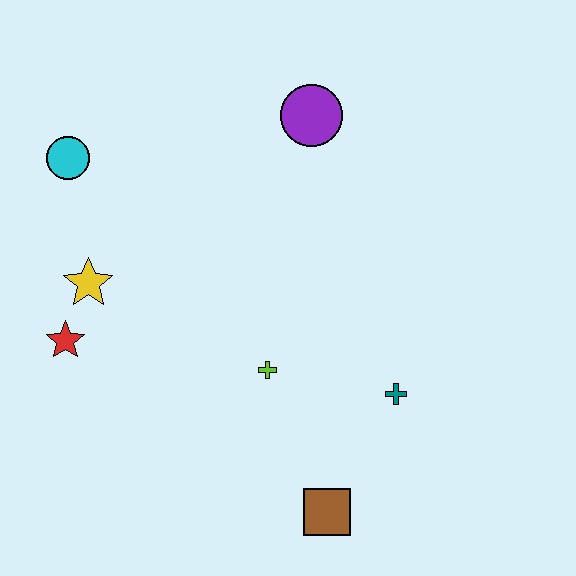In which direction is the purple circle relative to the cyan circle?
The purple circle is to the right of the cyan circle.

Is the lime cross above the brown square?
Yes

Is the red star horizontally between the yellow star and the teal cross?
No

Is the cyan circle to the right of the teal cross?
No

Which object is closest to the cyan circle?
The yellow star is closest to the cyan circle.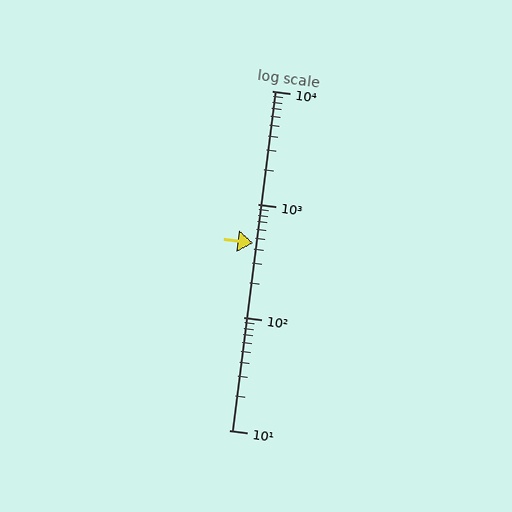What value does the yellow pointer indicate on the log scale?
The pointer indicates approximately 450.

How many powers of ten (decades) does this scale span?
The scale spans 3 decades, from 10 to 10000.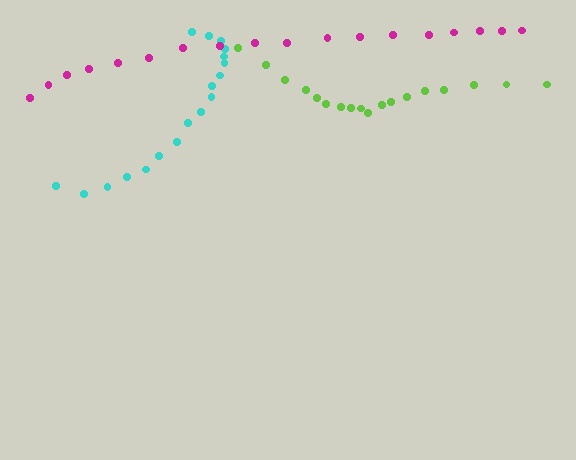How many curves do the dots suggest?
There are 3 distinct paths.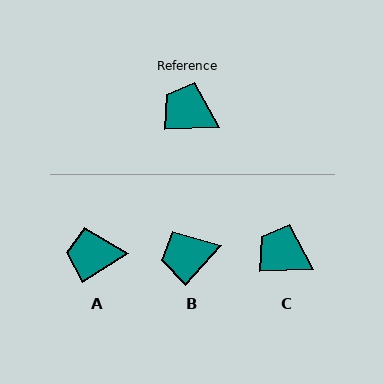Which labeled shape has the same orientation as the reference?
C.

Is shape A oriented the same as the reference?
No, it is off by about 31 degrees.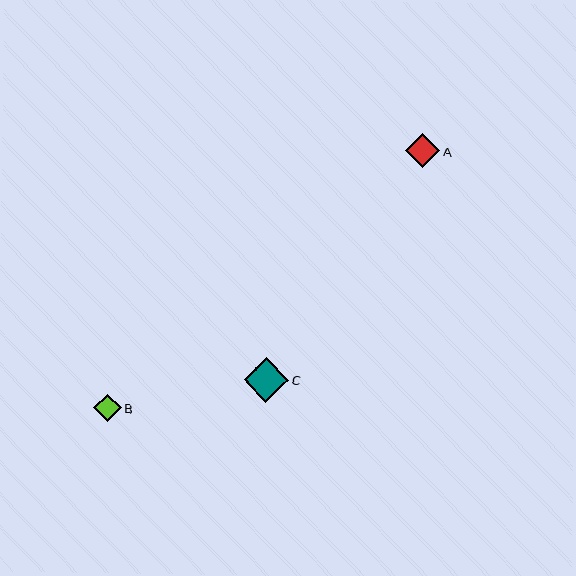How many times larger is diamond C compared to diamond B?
Diamond C is approximately 1.6 times the size of diamond B.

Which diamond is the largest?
Diamond C is the largest with a size of approximately 45 pixels.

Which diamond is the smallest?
Diamond B is the smallest with a size of approximately 27 pixels.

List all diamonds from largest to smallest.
From largest to smallest: C, A, B.